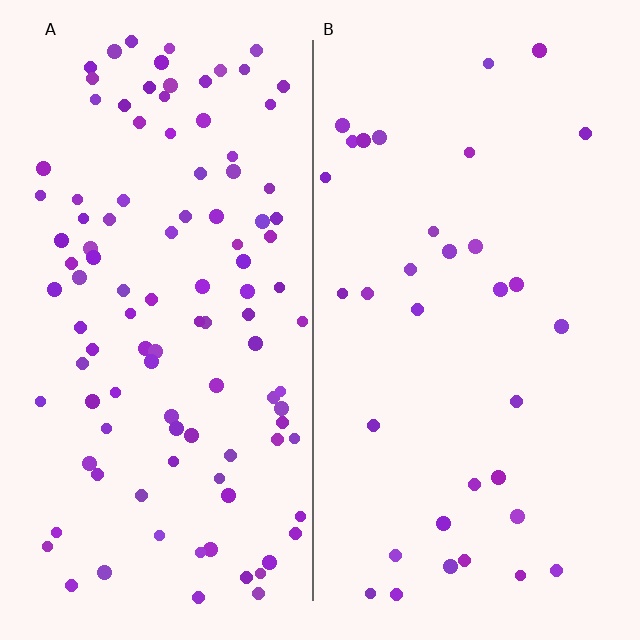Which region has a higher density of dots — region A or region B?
A (the left).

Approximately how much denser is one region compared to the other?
Approximately 3.2× — region A over region B.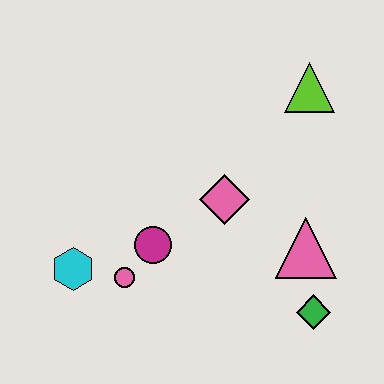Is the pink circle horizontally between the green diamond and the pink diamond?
No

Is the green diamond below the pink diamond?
Yes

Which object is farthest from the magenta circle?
The lime triangle is farthest from the magenta circle.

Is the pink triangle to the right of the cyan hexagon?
Yes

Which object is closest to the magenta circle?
The pink circle is closest to the magenta circle.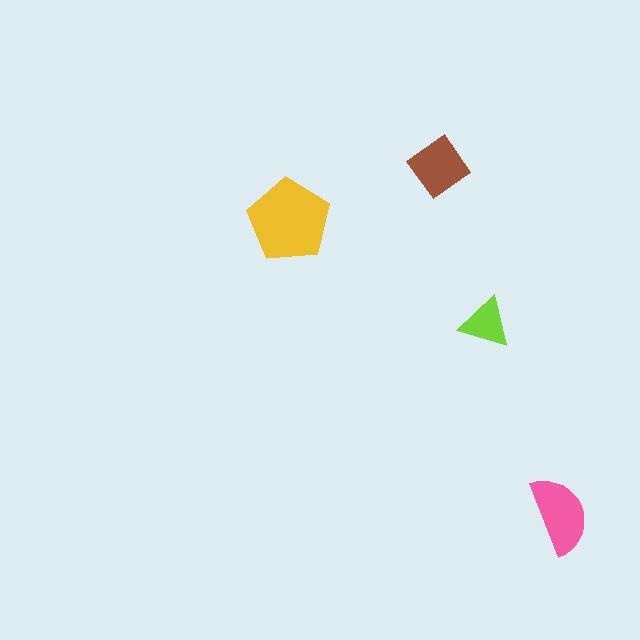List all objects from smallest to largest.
The lime triangle, the brown diamond, the pink semicircle, the yellow pentagon.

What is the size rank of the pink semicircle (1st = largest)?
2nd.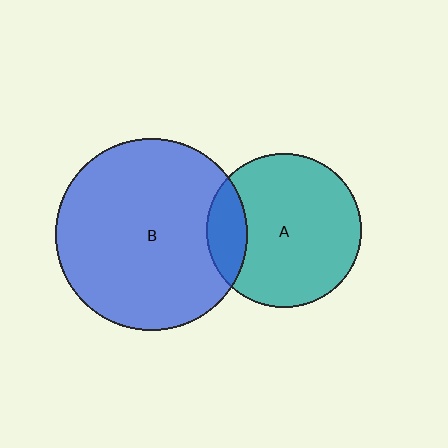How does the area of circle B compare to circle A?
Approximately 1.6 times.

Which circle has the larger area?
Circle B (blue).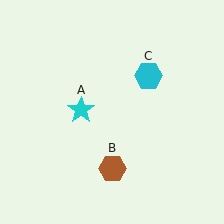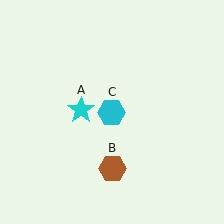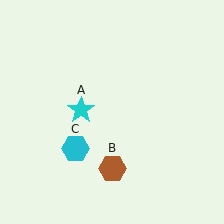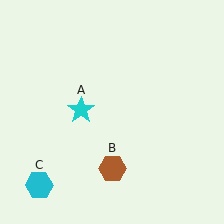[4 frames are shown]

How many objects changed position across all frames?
1 object changed position: cyan hexagon (object C).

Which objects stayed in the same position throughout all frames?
Cyan star (object A) and brown hexagon (object B) remained stationary.